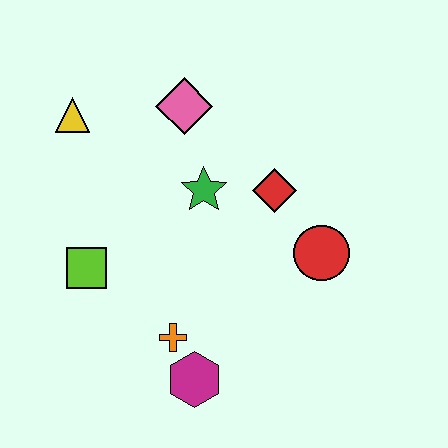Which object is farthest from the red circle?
The yellow triangle is farthest from the red circle.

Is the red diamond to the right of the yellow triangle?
Yes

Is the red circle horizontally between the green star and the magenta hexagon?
No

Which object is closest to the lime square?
The orange cross is closest to the lime square.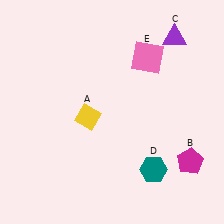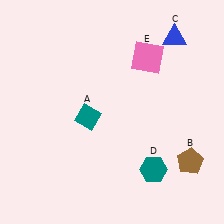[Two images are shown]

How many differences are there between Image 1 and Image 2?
There are 3 differences between the two images.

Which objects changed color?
A changed from yellow to teal. B changed from magenta to brown. C changed from purple to blue.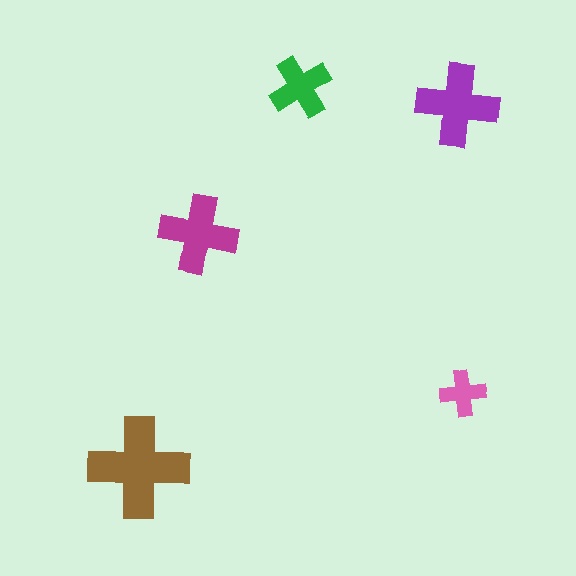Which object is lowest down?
The brown cross is bottommost.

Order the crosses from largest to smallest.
the brown one, the purple one, the magenta one, the green one, the pink one.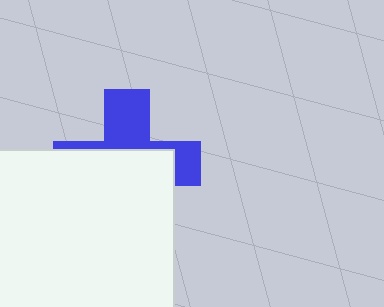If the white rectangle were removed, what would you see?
You would see the complete blue cross.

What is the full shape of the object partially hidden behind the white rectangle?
The partially hidden object is a blue cross.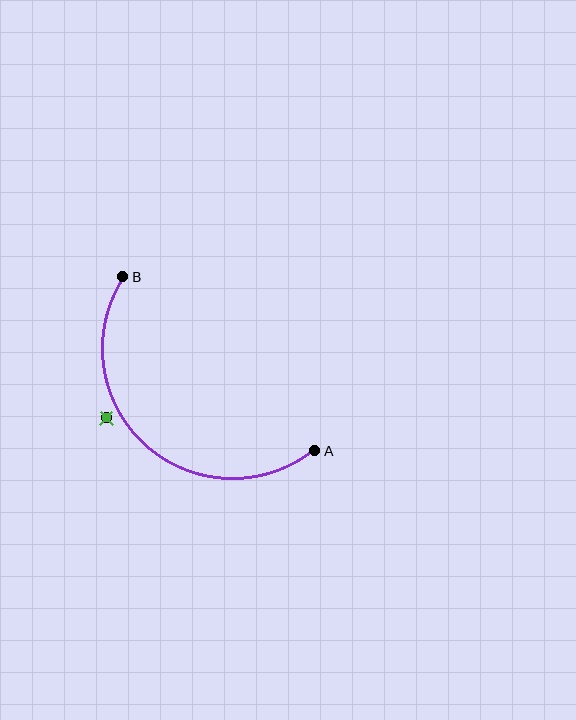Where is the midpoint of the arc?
The arc midpoint is the point on the curve farthest from the straight line joining A and B. It sits below and to the left of that line.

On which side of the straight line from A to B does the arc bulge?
The arc bulges below and to the left of the straight line connecting A and B.